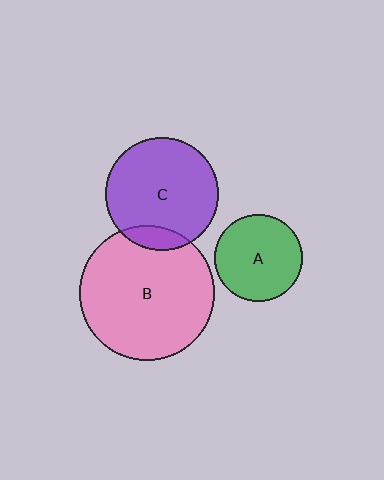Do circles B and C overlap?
Yes.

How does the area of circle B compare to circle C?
Approximately 1.4 times.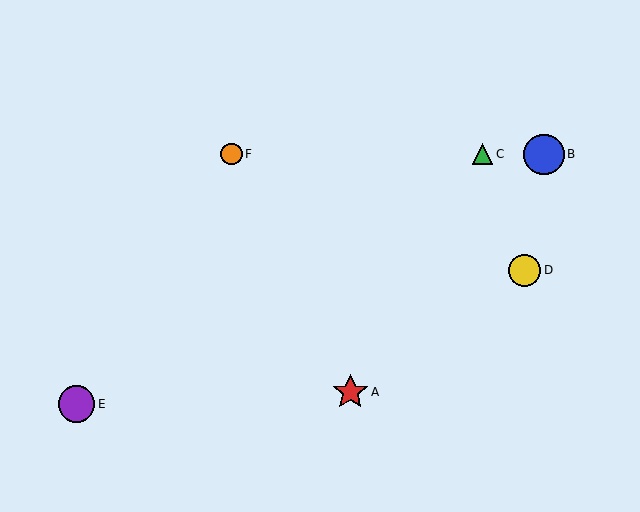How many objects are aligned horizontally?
3 objects (B, C, F) are aligned horizontally.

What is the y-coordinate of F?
Object F is at y≈154.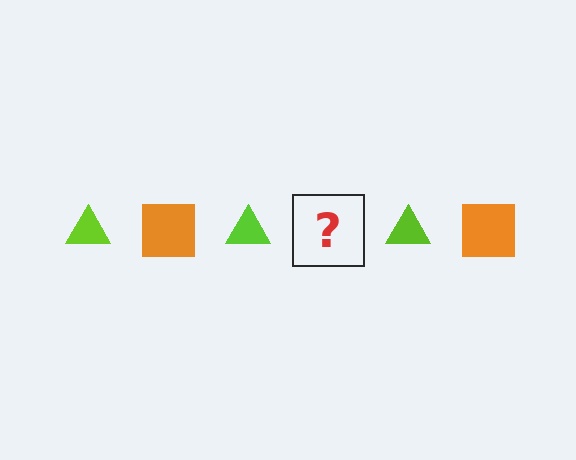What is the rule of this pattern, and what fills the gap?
The rule is that the pattern alternates between lime triangle and orange square. The gap should be filled with an orange square.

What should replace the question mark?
The question mark should be replaced with an orange square.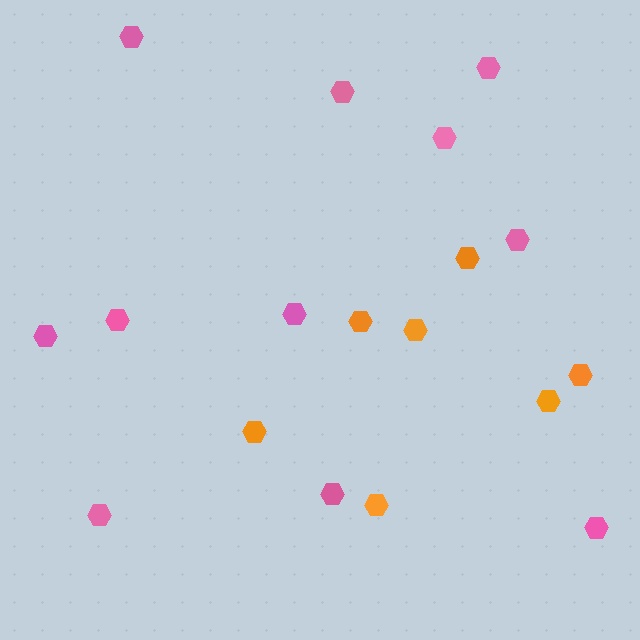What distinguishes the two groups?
There are 2 groups: one group of pink hexagons (11) and one group of orange hexagons (7).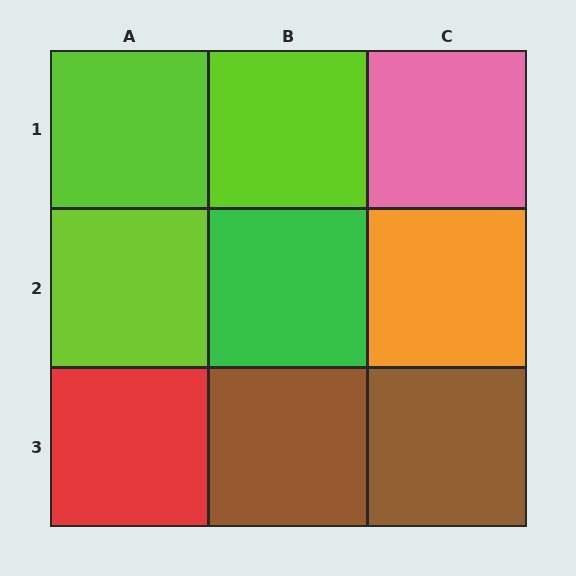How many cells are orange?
1 cell is orange.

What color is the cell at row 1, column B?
Lime.